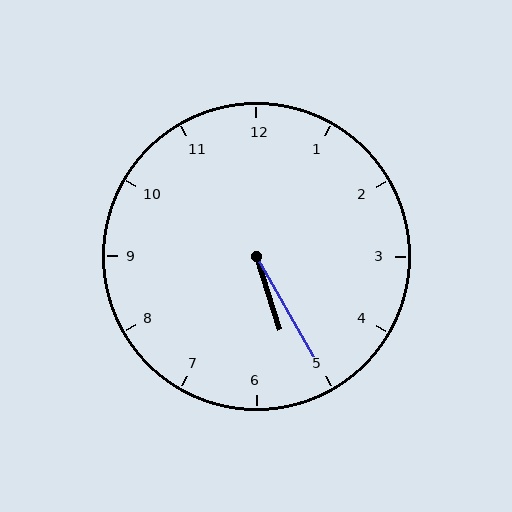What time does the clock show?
5:25.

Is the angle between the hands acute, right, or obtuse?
It is acute.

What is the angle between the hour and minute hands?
Approximately 12 degrees.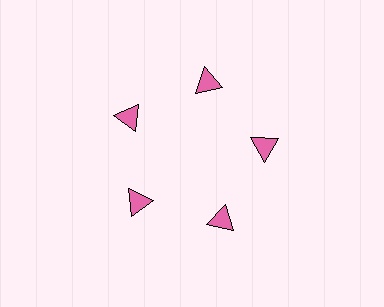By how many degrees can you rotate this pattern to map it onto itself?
The pattern maps onto itself every 72 degrees of rotation.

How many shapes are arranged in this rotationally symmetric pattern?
There are 5 shapes, arranged in 5 groups of 1.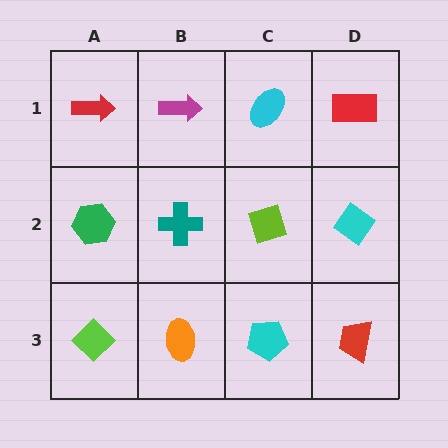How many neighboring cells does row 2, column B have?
4.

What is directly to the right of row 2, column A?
A teal cross.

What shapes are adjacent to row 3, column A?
A green hexagon (row 2, column A), an orange ellipse (row 3, column B).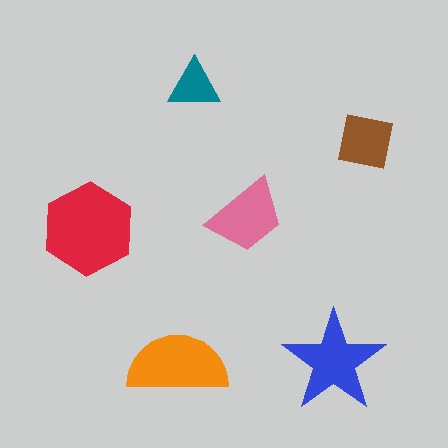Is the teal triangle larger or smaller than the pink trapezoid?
Smaller.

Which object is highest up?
The teal triangle is topmost.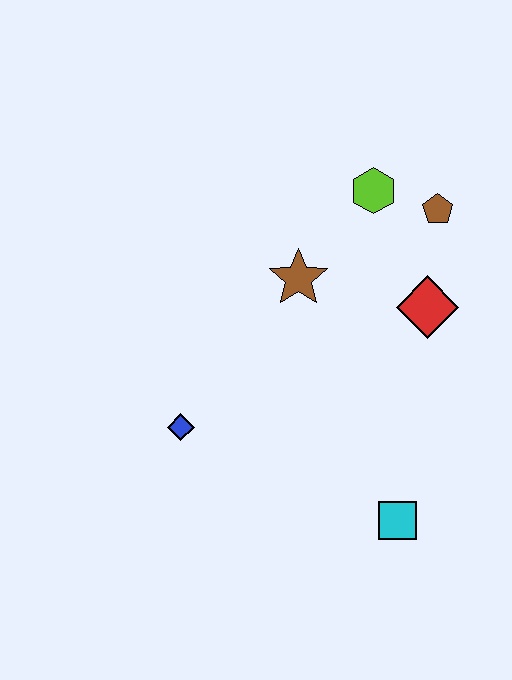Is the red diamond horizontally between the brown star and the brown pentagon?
Yes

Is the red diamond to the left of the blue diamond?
No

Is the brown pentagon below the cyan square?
No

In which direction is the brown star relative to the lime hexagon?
The brown star is below the lime hexagon.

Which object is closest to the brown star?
The lime hexagon is closest to the brown star.